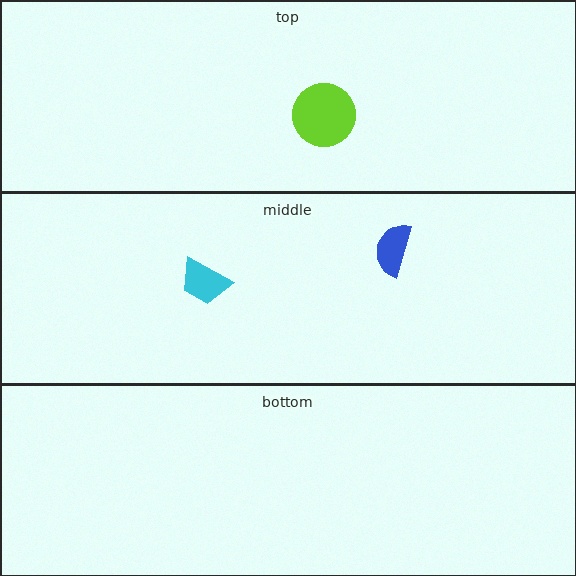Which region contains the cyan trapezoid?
The middle region.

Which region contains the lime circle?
The top region.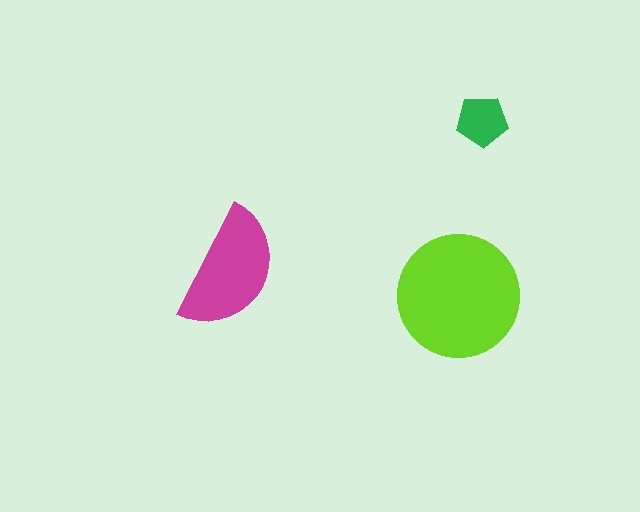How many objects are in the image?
There are 3 objects in the image.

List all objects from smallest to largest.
The green pentagon, the magenta semicircle, the lime circle.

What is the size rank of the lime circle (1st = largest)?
1st.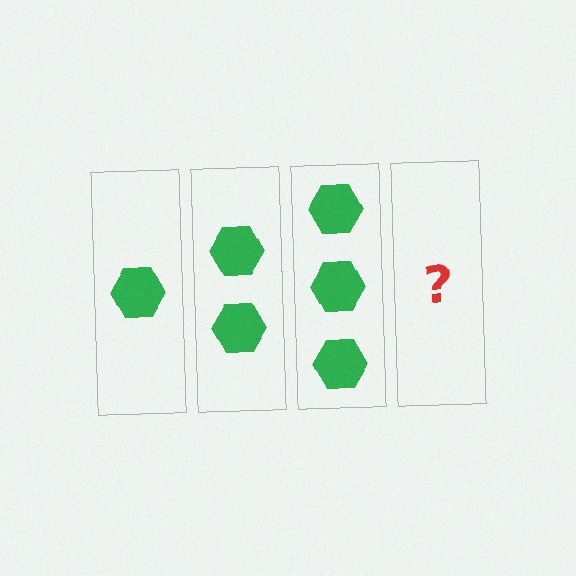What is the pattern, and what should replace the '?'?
The pattern is that each step adds one more hexagon. The '?' should be 4 hexagons.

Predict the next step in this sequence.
The next step is 4 hexagons.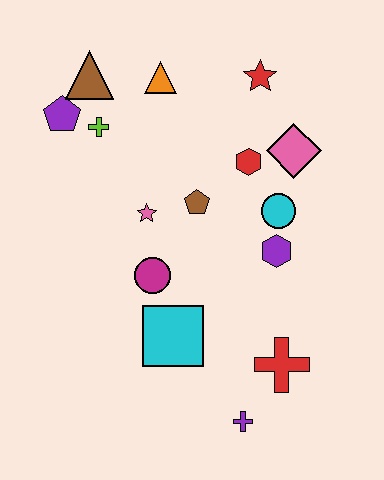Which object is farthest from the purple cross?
The brown triangle is farthest from the purple cross.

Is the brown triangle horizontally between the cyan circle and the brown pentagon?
No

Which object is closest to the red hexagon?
The pink diamond is closest to the red hexagon.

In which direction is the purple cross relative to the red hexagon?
The purple cross is below the red hexagon.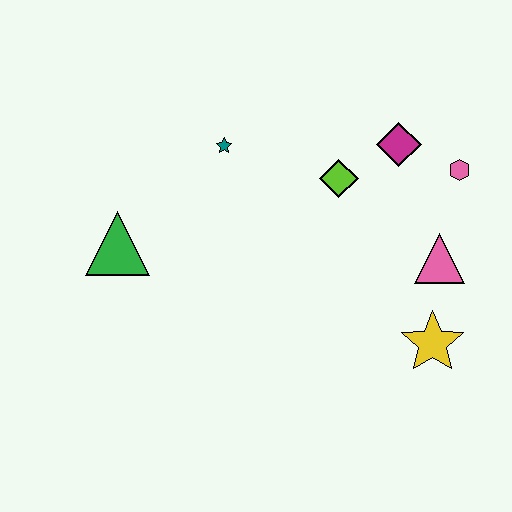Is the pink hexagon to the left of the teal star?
No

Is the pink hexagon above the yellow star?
Yes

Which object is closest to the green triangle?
The teal star is closest to the green triangle.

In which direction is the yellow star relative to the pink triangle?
The yellow star is below the pink triangle.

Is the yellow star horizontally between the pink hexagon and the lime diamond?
Yes